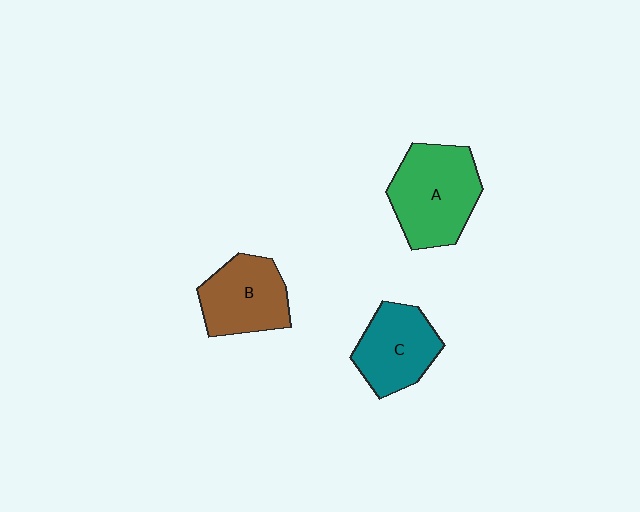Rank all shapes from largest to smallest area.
From largest to smallest: A (green), B (brown), C (teal).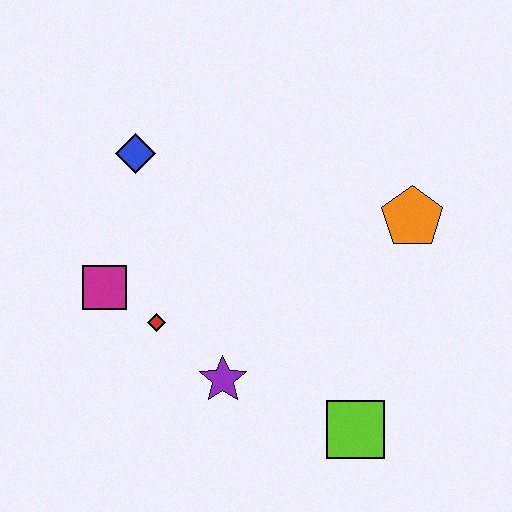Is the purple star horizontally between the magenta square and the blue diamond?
No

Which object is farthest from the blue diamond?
The lime square is farthest from the blue diamond.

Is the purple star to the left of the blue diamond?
No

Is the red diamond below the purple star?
No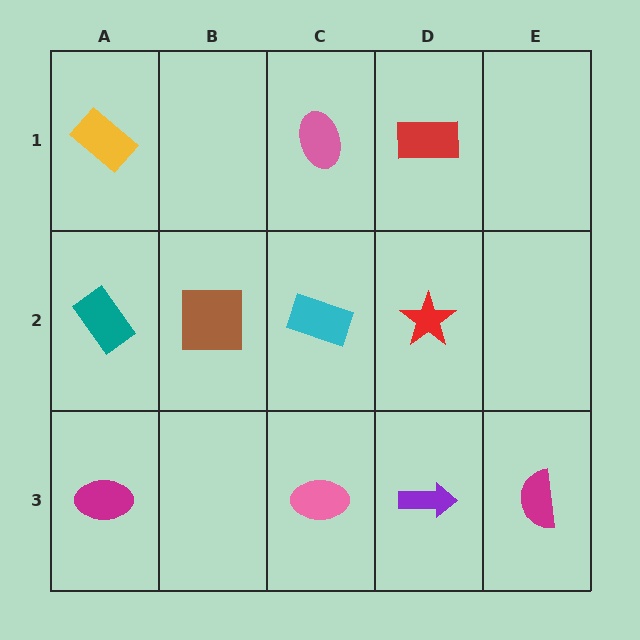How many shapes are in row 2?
4 shapes.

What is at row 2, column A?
A teal rectangle.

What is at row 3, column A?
A magenta ellipse.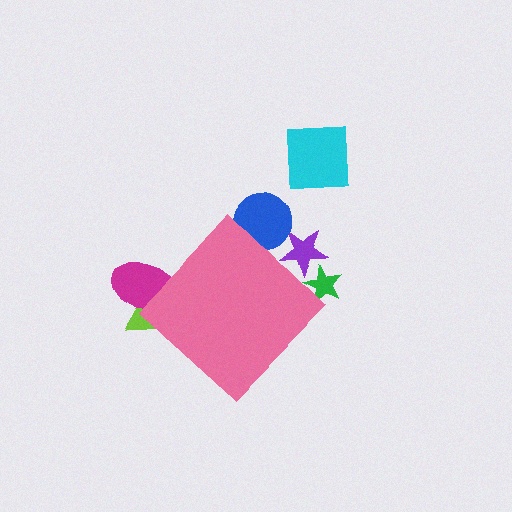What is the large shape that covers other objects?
A pink diamond.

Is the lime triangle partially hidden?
Yes, the lime triangle is partially hidden behind the pink diamond.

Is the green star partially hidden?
Yes, the green star is partially hidden behind the pink diamond.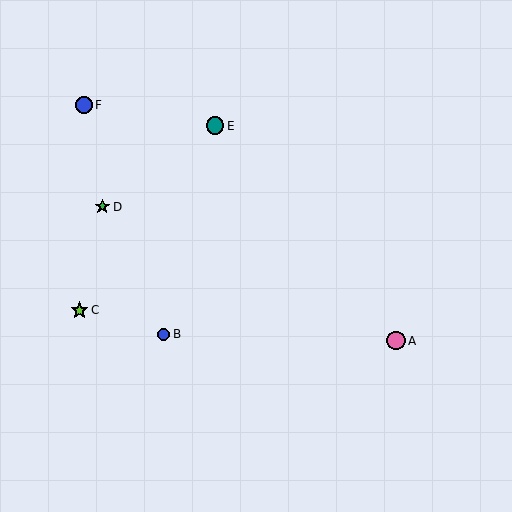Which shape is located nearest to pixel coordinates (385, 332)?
The pink circle (labeled A) at (396, 341) is nearest to that location.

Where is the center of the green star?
The center of the green star is at (102, 207).